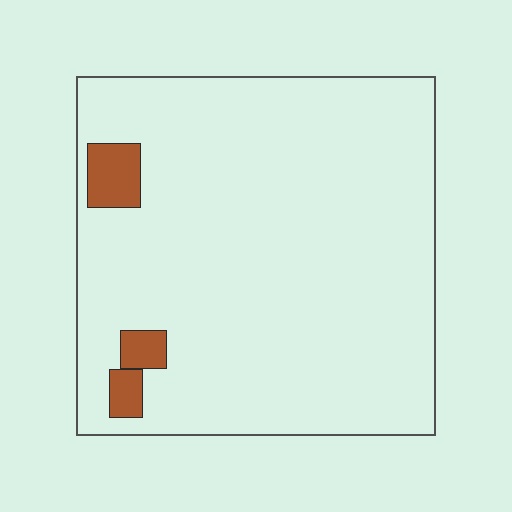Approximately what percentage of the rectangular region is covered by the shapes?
Approximately 5%.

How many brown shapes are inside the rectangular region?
3.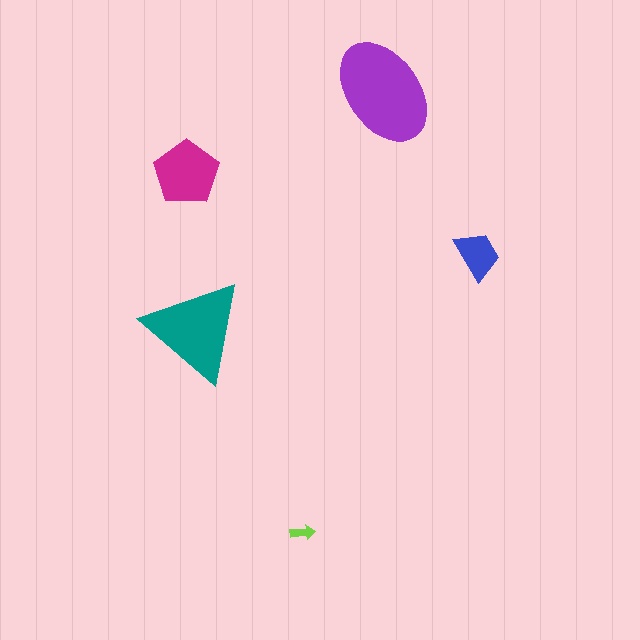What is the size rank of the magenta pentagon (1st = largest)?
3rd.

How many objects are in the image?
There are 5 objects in the image.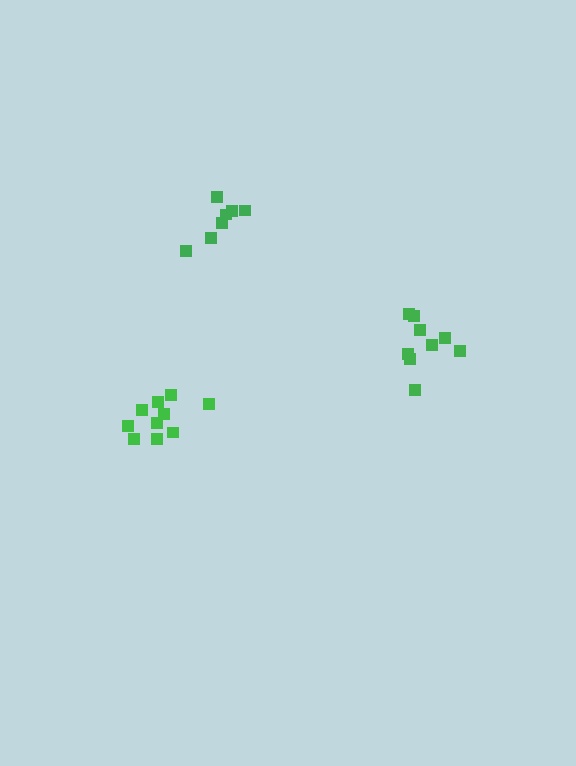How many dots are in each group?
Group 1: 10 dots, Group 2: 9 dots, Group 3: 7 dots (26 total).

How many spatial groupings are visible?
There are 3 spatial groupings.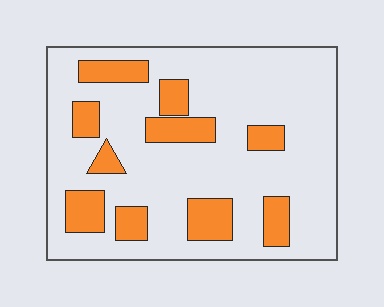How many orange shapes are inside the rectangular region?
10.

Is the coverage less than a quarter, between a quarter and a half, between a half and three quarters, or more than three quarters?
Less than a quarter.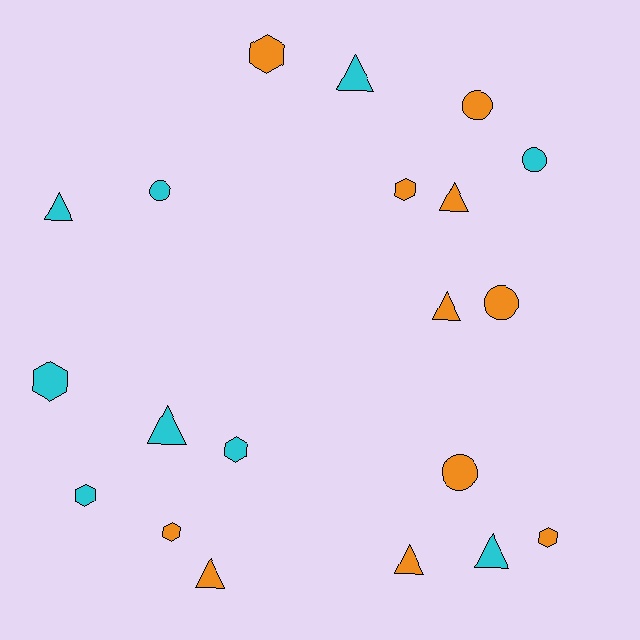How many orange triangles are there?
There are 4 orange triangles.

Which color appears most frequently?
Orange, with 11 objects.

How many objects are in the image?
There are 20 objects.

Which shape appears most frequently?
Triangle, with 8 objects.